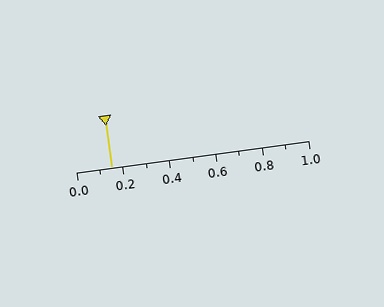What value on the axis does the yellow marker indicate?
The marker indicates approximately 0.15.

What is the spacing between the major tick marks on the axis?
The major ticks are spaced 0.2 apart.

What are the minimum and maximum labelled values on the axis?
The axis runs from 0.0 to 1.0.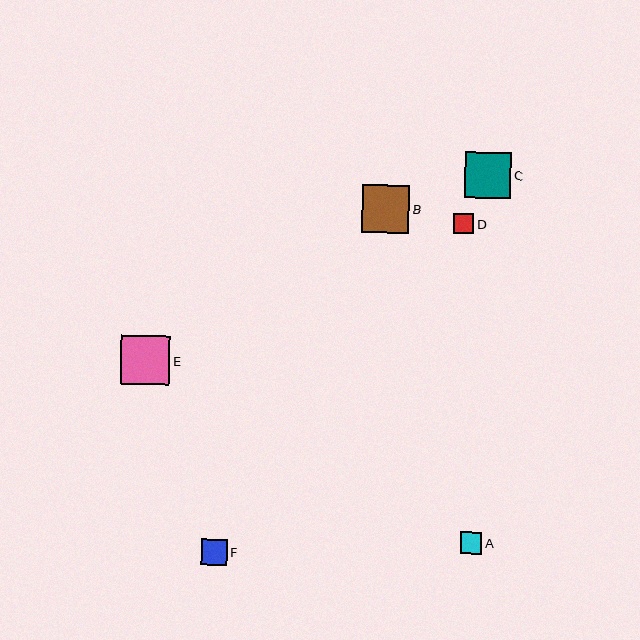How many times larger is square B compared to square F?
Square B is approximately 1.8 times the size of square F.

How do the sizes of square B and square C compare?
Square B and square C are approximately the same size.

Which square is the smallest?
Square D is the smallest with a size of approximately 20 pixels.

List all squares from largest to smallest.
From largest to smallest: E, B, C, F, A, D.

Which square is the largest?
Square E is the largest with a size of approximately 49 pixels.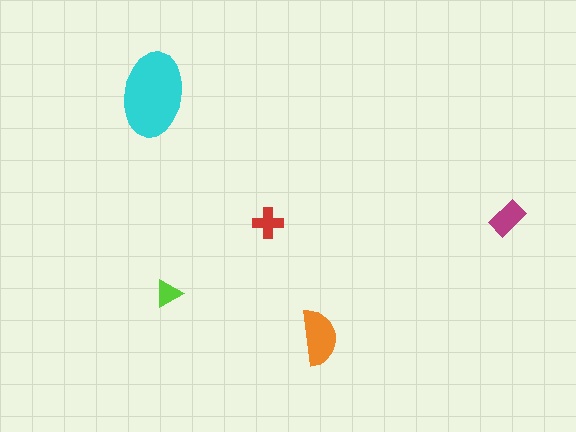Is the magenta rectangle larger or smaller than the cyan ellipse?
Smaller.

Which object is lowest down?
The orange semicircle is bottommost.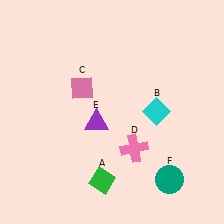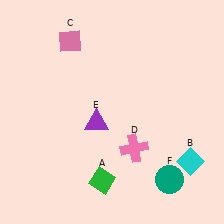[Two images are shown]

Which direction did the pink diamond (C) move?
The pink diamond (C) moved up.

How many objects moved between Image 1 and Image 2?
2 objects moved between the two images.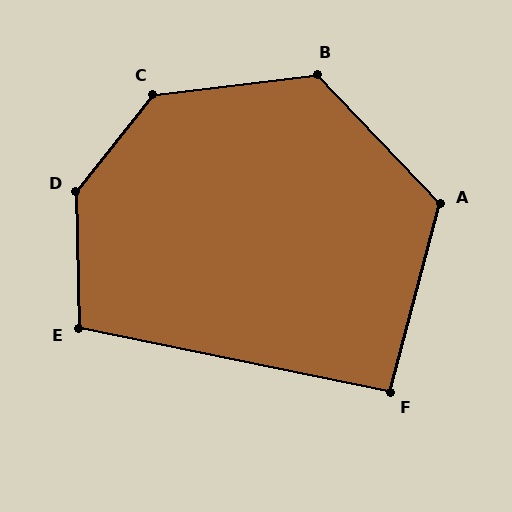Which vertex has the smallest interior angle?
F, at approximately 93 degrees.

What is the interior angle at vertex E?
Approximately 103 degrees (obtuse).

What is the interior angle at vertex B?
Approximately 127 degrees (obtuse).